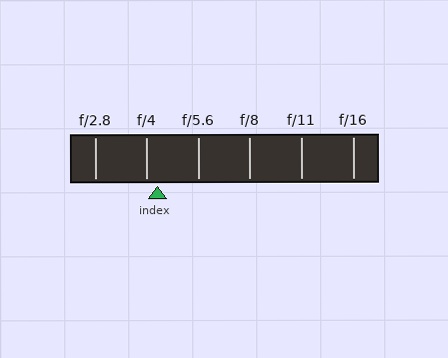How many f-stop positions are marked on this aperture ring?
There are 6 f-stop positions marked.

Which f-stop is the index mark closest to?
The index mark is closest to f/4.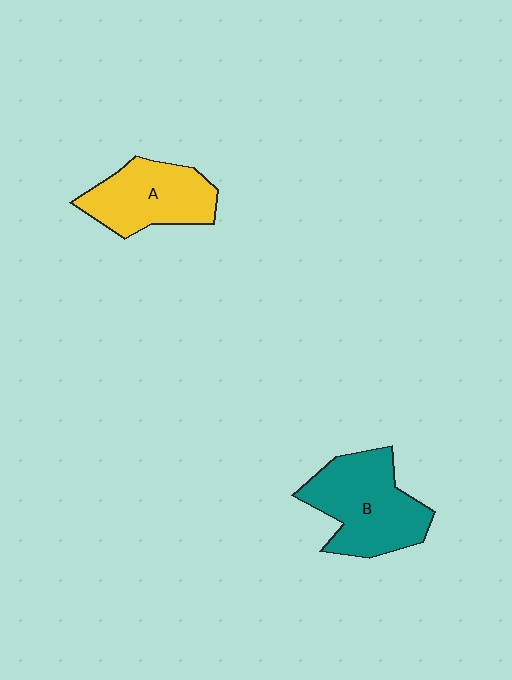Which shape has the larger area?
Shape B (teal).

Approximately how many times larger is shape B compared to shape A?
Approximately 1.2 times.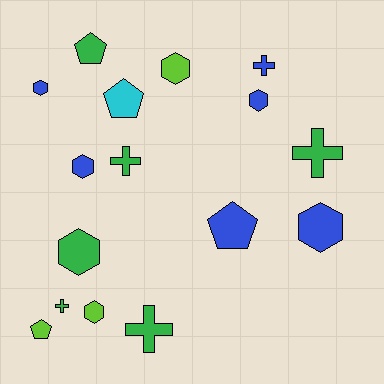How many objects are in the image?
There are 16 objects.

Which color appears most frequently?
Blue, with 6 objects.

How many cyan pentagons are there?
There is 1 cyan pentagon.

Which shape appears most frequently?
Hexagon, with 7 objects.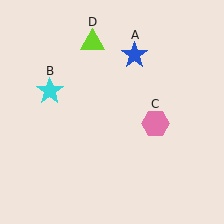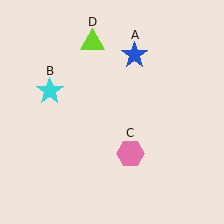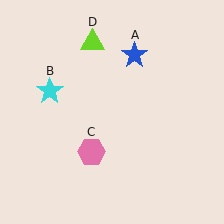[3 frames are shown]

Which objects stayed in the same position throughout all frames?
Blue star (object A) and cyan star (object B) and lime triangle (object D) remained stationary.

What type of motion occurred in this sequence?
The pink hexagon (object C) rotated clockwise around the center of the scene.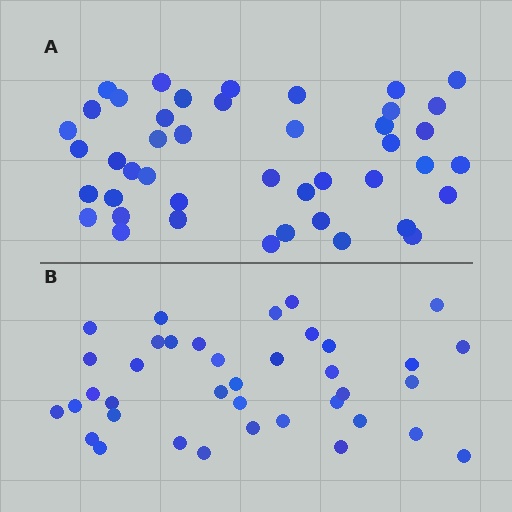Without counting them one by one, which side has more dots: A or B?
Region A (the top region) has more dots.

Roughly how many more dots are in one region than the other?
Region A has about 6 more dots than region B.